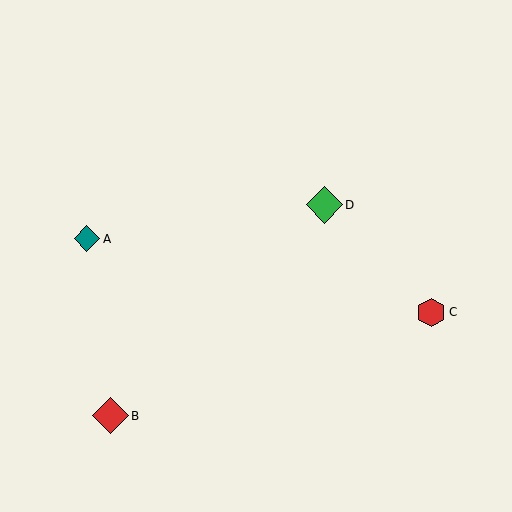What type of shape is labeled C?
Shape C is a red hexagon.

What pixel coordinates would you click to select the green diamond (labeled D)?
Click at (324, 205) to select the green diamond D.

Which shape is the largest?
The green diamond (labeled D) is the largest.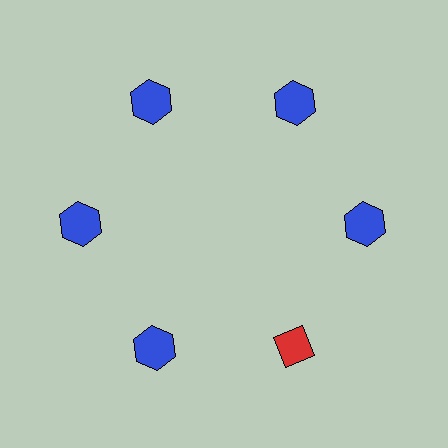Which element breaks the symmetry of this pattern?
The red diamond at roughly the 5 o'clock position breaks the symmetry. All other shapes are blue hexagons.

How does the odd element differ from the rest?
It differs in both color (red instead of blue) and shape (diamond instead of hexagon).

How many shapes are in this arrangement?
There are 6 shapes arranged in a ring pattern.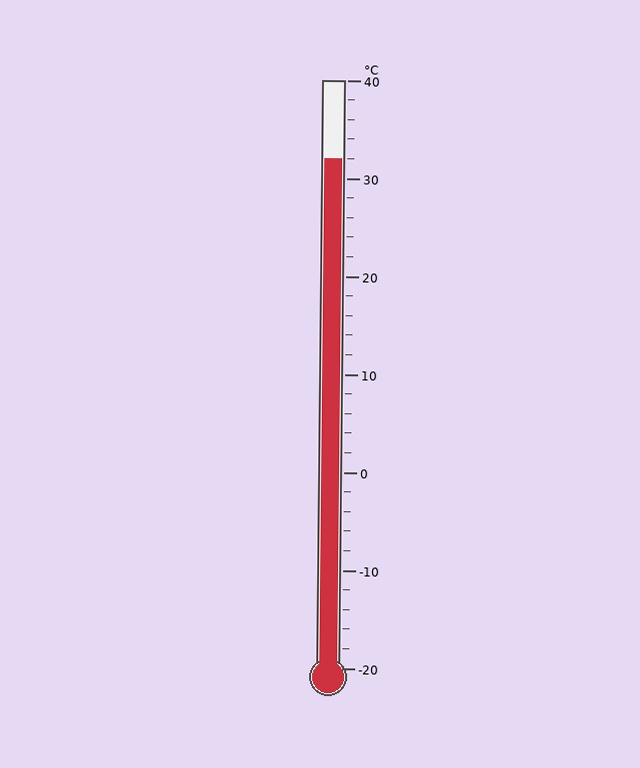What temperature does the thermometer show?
The thermometer shows approximately 32°C.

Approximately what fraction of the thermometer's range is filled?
The thermometer is filled to approximately 85% of its range.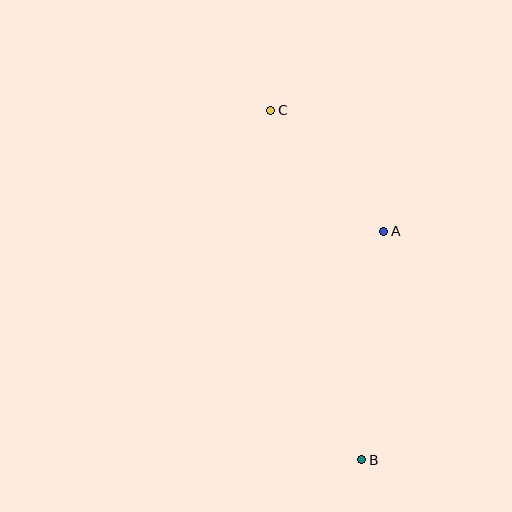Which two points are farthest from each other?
Points B and C are farthest from each other.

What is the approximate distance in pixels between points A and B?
The distance between A and B is approximately 230 pixels.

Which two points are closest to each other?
Points A and C are closest to each other.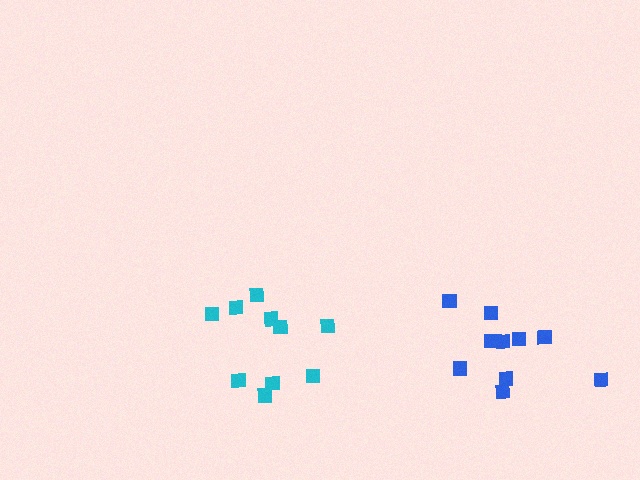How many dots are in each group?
Group 1: 10 dots, Group 2: 11 dots (21 total).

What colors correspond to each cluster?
The clusters are colored: cyan, blue.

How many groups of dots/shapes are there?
There are 2 groups.